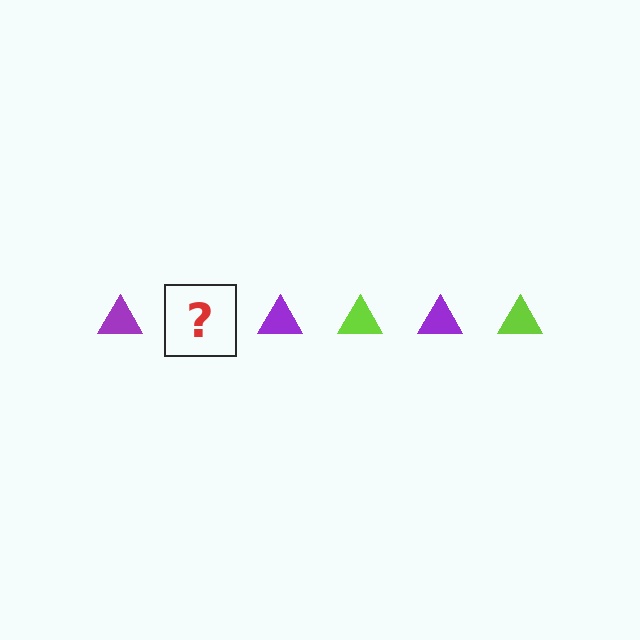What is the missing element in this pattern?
The missing element is a lime triangle.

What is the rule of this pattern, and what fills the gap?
The rule is that the pattern cycles through purple, lime triangles. The gap should be filled with a lime triangle.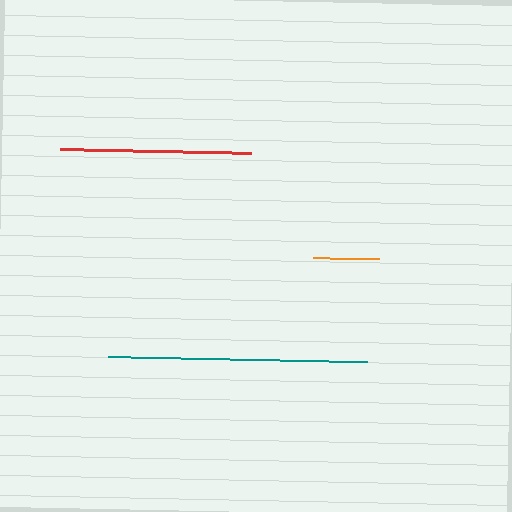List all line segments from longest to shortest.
From longest to shortest: teal, red, orange.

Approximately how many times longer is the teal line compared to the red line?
The teal line is approximately 1.4 times the length of the red line.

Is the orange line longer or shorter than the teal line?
The teal line is longer than the orange line.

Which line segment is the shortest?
The orange line is the shortest at approximately 66 pixels.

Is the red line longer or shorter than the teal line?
The teal line is longer than the red line.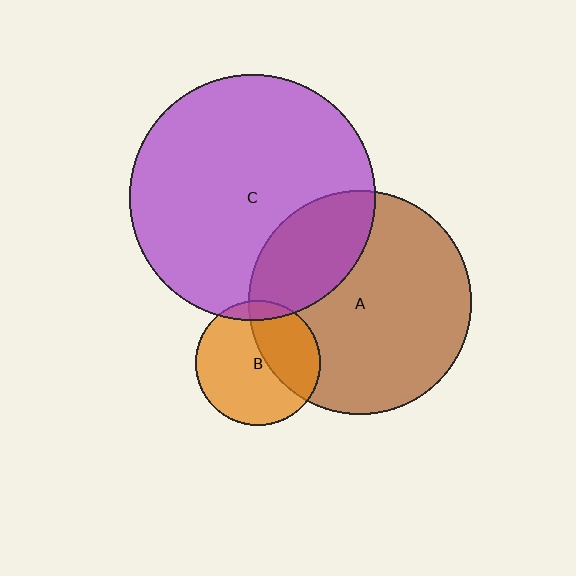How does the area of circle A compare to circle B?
Approximately 3.2 times.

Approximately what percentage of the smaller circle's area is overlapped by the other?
Approximately 40%.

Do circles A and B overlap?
Yes.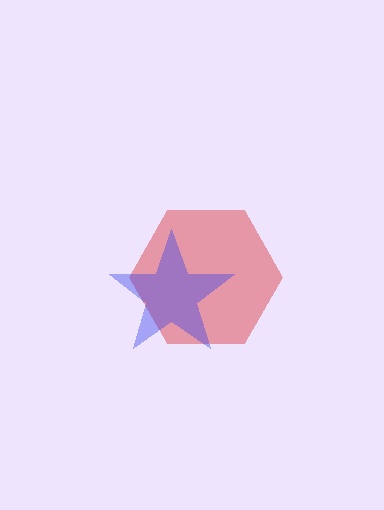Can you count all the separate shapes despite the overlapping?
Yes, there are 2 separate shapes.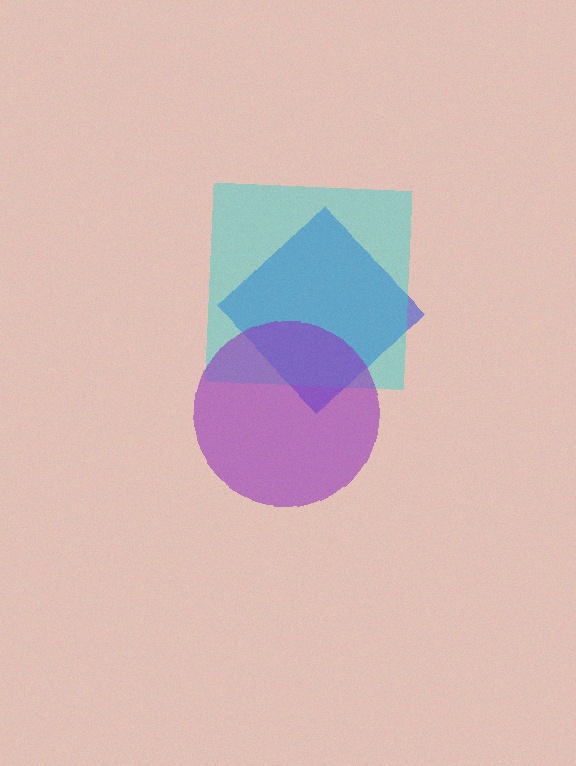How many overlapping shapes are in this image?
There are 3 overlapping shapes in the image.